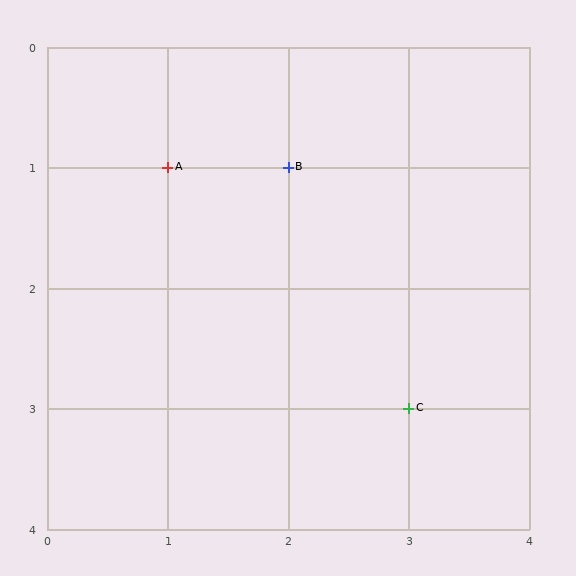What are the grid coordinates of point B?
Point B is at grid coordinates (2, 1).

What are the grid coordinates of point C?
Point C is at grid coordinates (3, 3).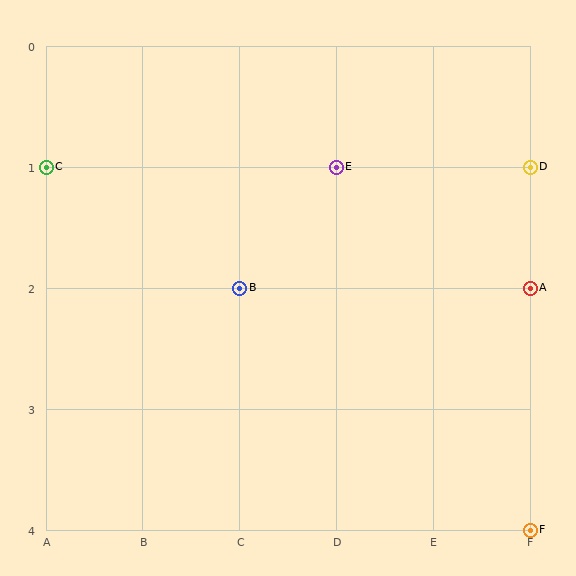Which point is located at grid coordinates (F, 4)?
Point F is at (F, 4).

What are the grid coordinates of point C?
Point C is at grid coordinates (A, 1).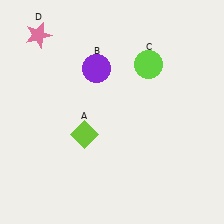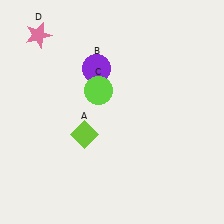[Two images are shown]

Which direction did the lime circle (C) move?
The lime circle (C) moved left.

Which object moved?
The lime circle (C) moved left.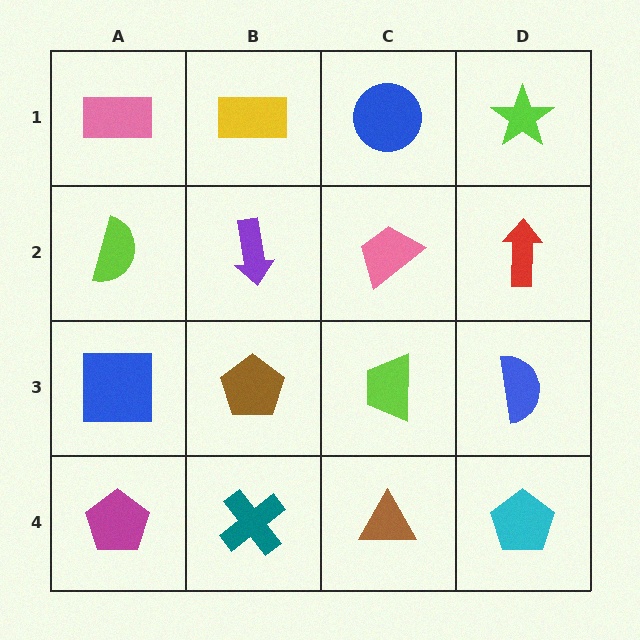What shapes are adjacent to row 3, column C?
A pink trapezoid (row 2, column C), a brown triangle (row 4, column C), a brown pentagon (row 3, column B), a blue semicircle (row 3, column D).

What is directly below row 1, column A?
A lime semicircle.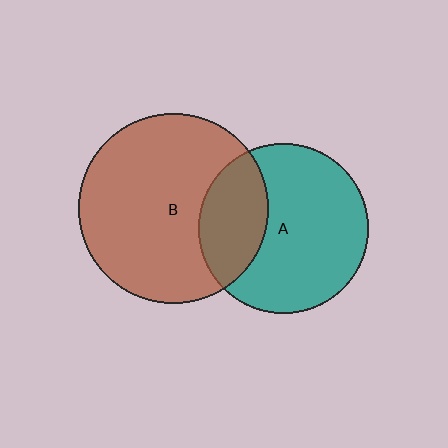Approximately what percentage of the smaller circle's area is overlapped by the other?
Approximately 30%.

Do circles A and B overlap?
Yes.